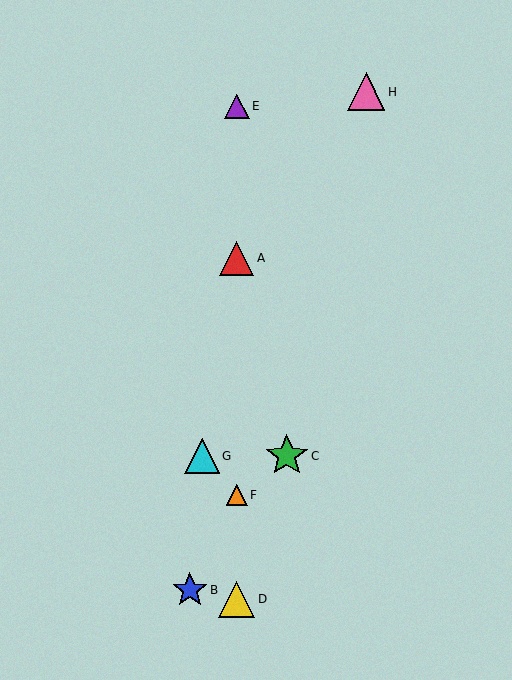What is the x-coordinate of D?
Object D is at x≈237.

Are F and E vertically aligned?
Yes, both are at x≈237.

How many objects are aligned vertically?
4 objects (A, D, E, F) are aligned vertically.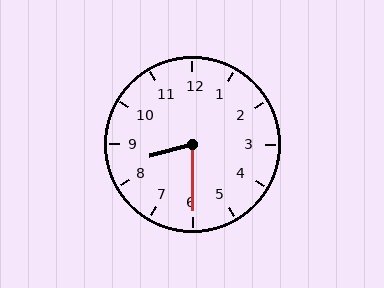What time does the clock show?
8:30.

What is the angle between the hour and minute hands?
Approximately 75 degrees.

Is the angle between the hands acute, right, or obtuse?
It is acute.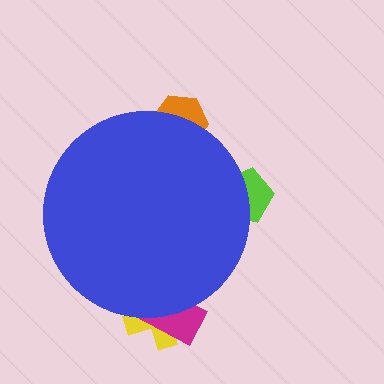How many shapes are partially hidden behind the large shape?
4 shapes are partially hidden.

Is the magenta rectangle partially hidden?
Yes, the magenta rectangle is partially hidden behind the blue circle.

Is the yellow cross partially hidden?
Yes, the yellow cross is partially hidden behind the blue circle.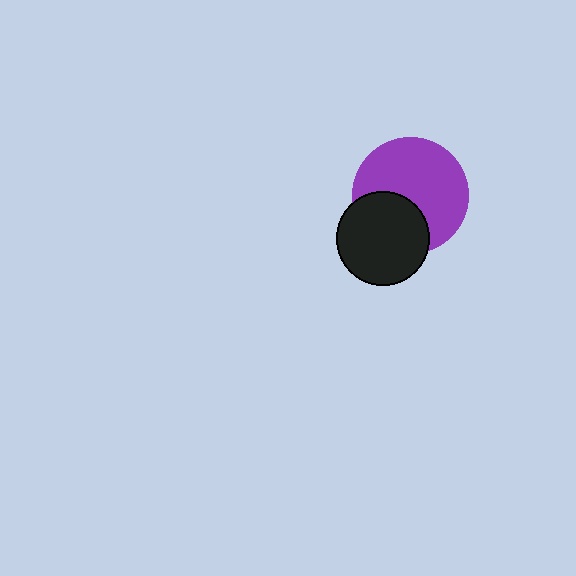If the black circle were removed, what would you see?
You would see the complete purple circle.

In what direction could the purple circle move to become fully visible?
The purple circle could move toward the upper-right. That would shift it out from behind the black circle entirely.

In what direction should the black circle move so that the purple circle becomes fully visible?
The black circle should move toward the lower-left. That is the shortest direction to clear the overlap and leave the purple circle fully visible.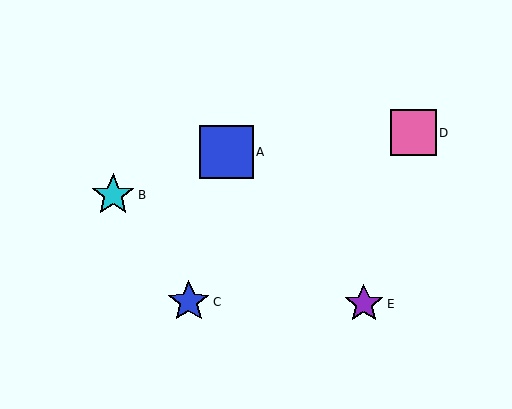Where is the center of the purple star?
The center of the purple star is at (364, 304).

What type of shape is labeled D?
Shape D is a pink square.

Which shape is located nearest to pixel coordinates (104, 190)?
The cyan star (labeled B) at (113, 195) is nearest to that location.